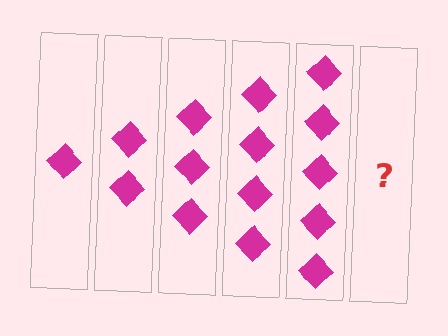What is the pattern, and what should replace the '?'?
The pattern is that each step adds one more diamond. The '?' should be 6 diamonds.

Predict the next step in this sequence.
The next step is 6 diamonds.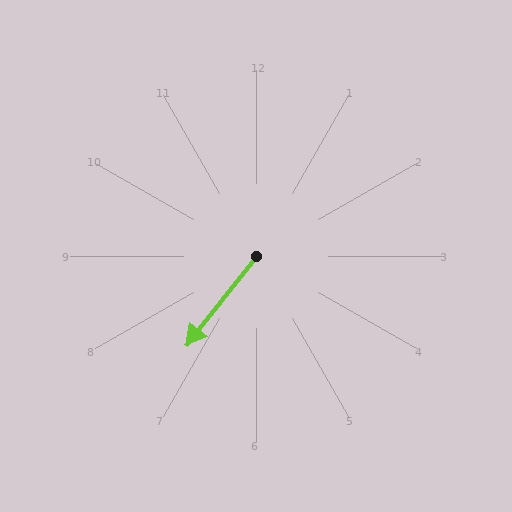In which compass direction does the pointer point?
Southwest.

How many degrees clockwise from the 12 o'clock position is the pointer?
Approximately 218 degrees.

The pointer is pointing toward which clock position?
Roughly 7 o'clock.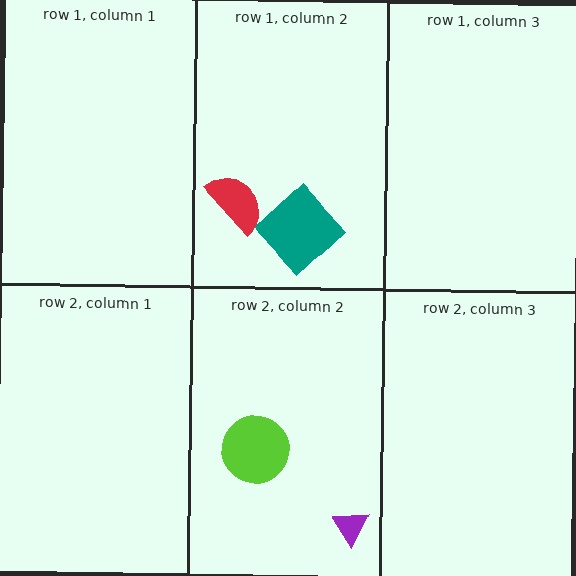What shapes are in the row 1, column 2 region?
The teal diamond, the red semicircle.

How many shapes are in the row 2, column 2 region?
2.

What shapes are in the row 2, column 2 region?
The lime circle, the purple triangle.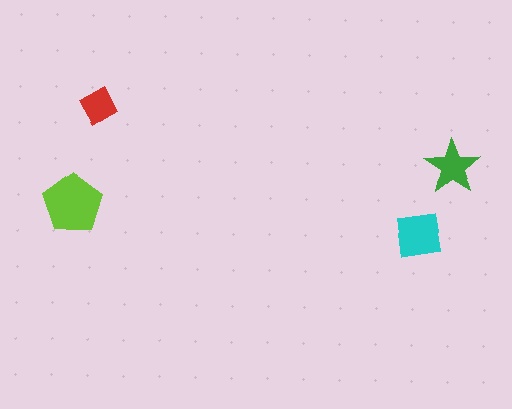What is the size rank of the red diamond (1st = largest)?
4th.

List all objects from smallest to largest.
The red diamond, the green star, the cyan square, the lime pentagon.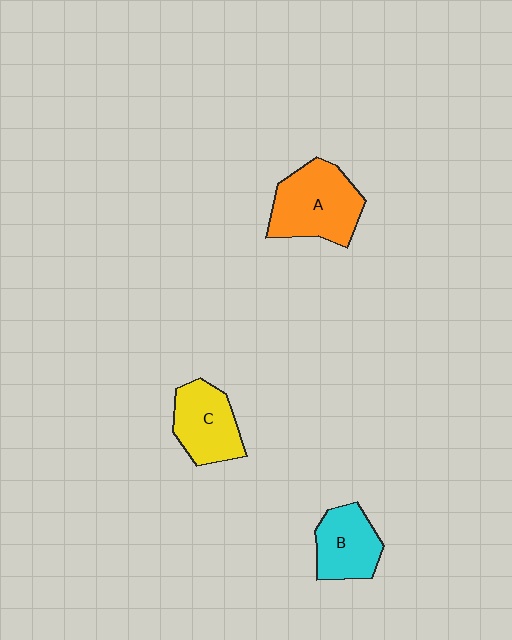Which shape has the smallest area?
Shape B (cyan).